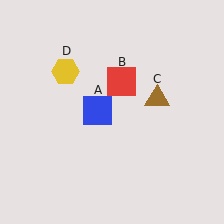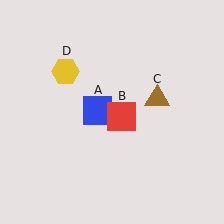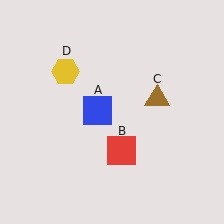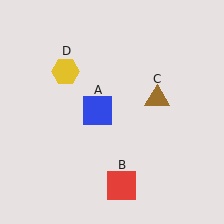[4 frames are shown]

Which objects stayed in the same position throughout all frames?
Blue square (object A) and brown triangle (object C) and yellow hexagon (object D) remained stationary.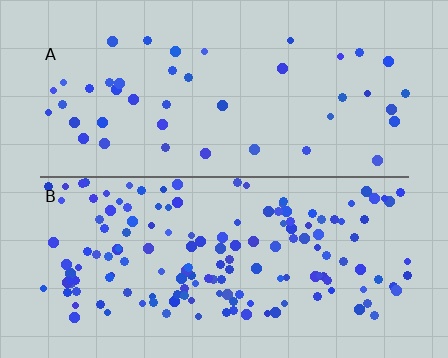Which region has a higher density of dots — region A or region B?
B (the bottom).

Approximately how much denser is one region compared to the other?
Approximately 3.5× — region B over region A.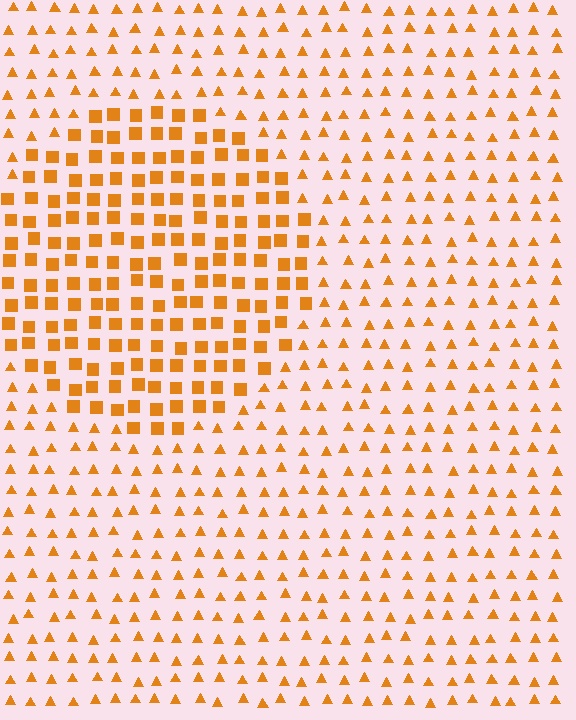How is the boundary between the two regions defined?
The boundary is defined by a change in element shape: squares inside vs. triangles outside. All elements share the same color and spacing.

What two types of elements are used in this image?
The image uses squares inside the circle region and triangles outside it.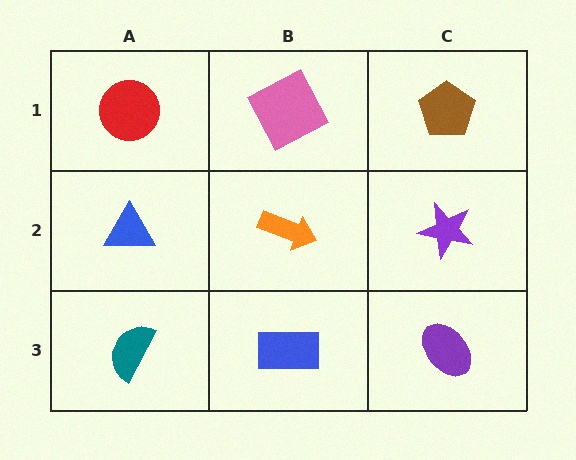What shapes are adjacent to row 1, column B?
An orange arrow (row 2, column B), a red circle (row 1, column A), a brown pentagon (row 1, column C).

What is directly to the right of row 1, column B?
A brown pentagon.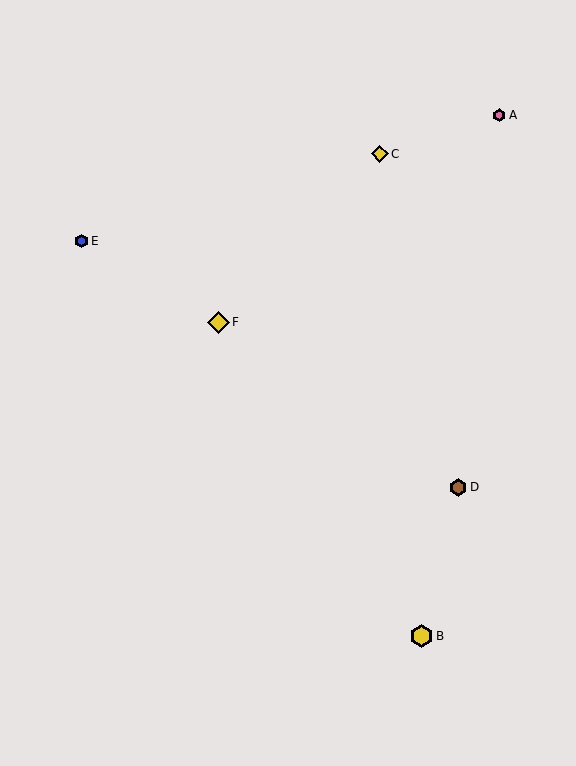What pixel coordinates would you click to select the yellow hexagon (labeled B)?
Click at (422, 636) to select the yellow hexagon B.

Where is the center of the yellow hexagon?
The center of the yellow hexagon is at (422, 636).